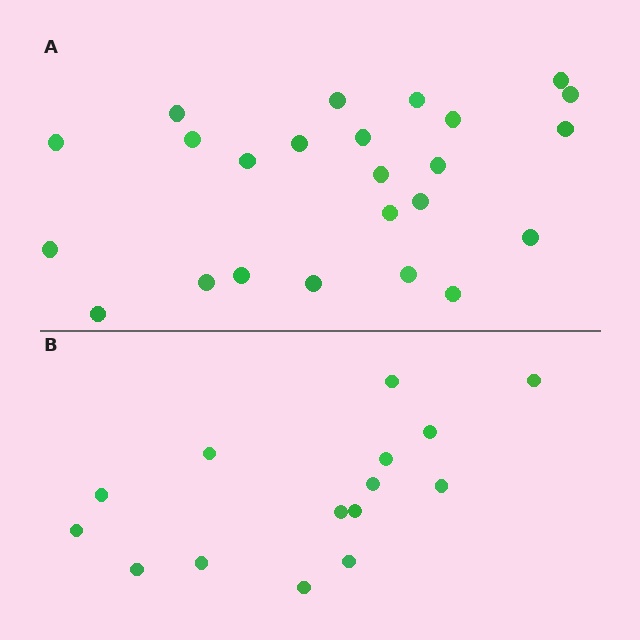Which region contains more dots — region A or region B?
Region A (the top region) has more dots.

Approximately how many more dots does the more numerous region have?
Region A has roughly 8 or so more dots than region B.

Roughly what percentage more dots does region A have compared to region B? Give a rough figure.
About 60% more.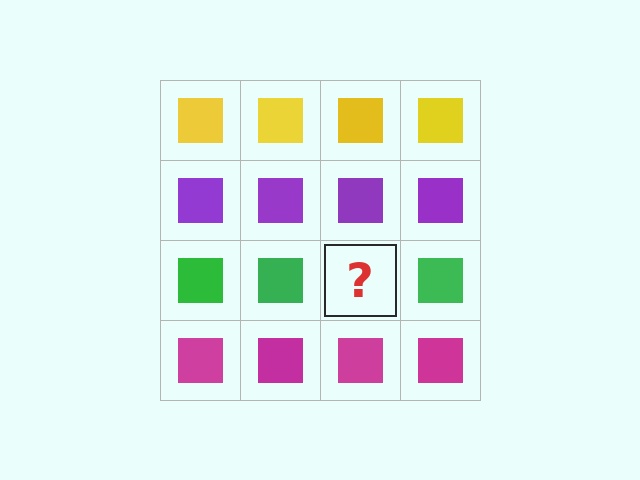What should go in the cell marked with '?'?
The missing cell should contain a green square.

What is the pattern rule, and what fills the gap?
The rule is that each row has a consistent color. The gap should be filled with a green square.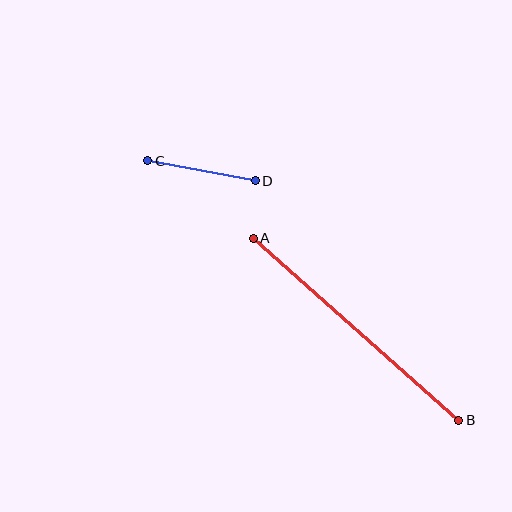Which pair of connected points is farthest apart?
Points A and B are farthest apart.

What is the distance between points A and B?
The distance is approximately 275 pixels.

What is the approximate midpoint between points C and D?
The midpoint is at approximately (202, 171) pixels.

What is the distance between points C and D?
The distance is approximately 109 pixels.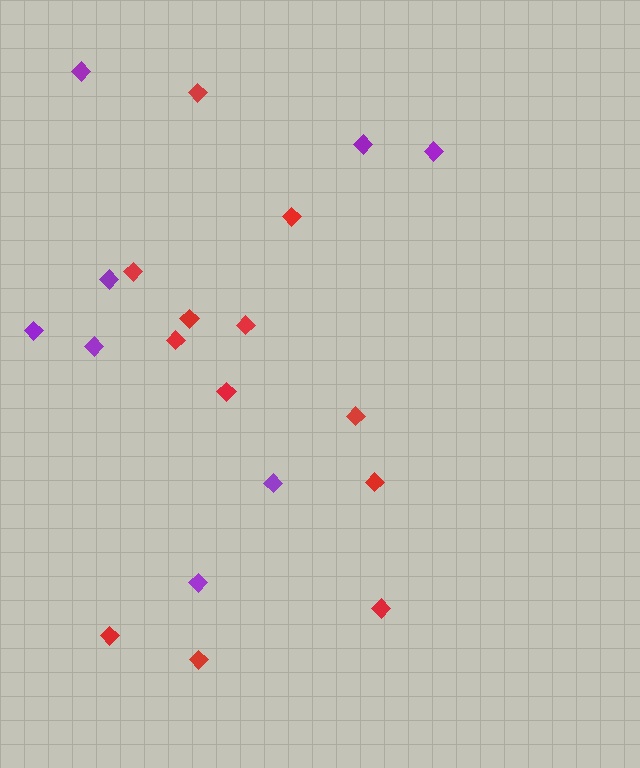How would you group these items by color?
There are 2 groups: one group of red diamonds (12) and one group of purple diamonds (8).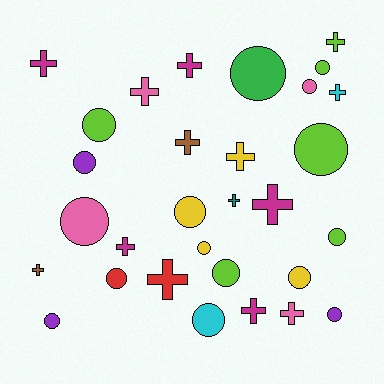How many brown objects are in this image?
There are 2 brown objects.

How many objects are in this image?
There are 30 objects.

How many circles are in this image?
There are 16 circles.